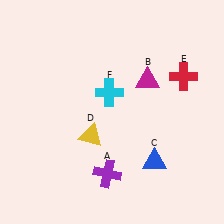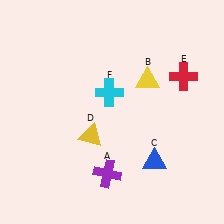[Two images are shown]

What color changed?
The triangle (B) changed from magenta in Image 1 to yellow in Image 2.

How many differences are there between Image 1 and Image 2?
There is 1 difference between the two images.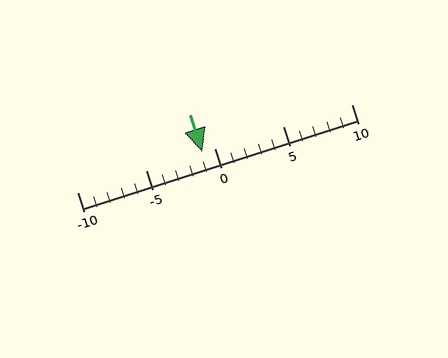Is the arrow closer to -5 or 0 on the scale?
The arrow is closer to 0.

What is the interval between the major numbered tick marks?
The major tick marks are spaced 5 units apart.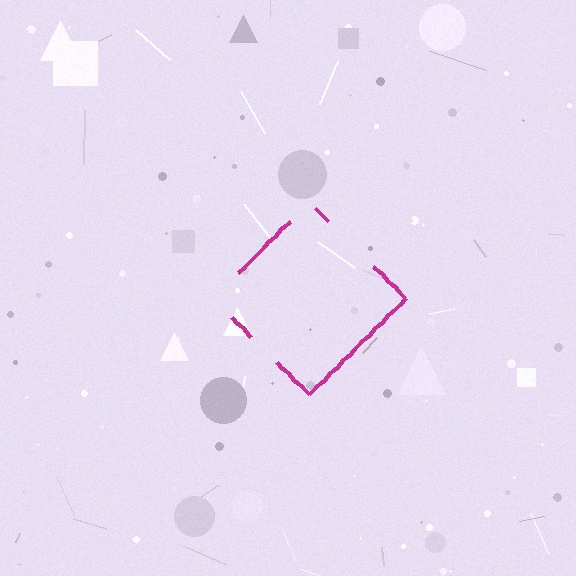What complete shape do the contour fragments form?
The contour fragments form a diamond.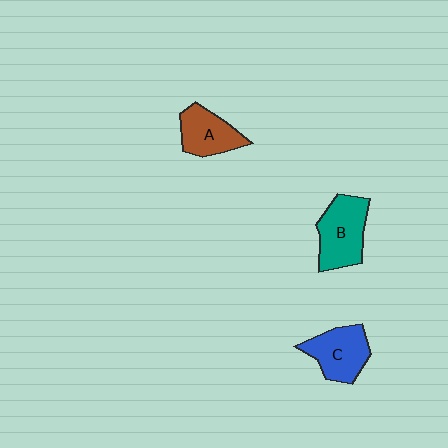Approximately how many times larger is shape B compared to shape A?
Approximately 1.3 times.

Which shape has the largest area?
Shape B (teal).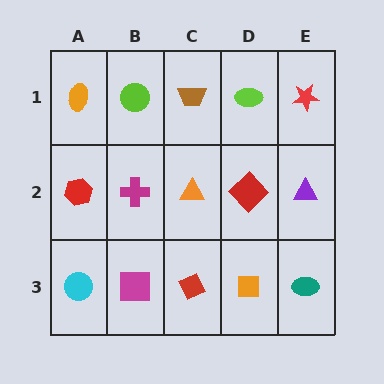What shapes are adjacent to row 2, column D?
A lime ellipse (row 1, column D), an orange square (row 3, column D), an orange triangle (row 2, column C), a purple triangle (row 2, column E).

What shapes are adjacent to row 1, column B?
A magenta cross (row 2, column B), an orange ellipse (row 1, column A), a brown trapezoid (row 1, column C).